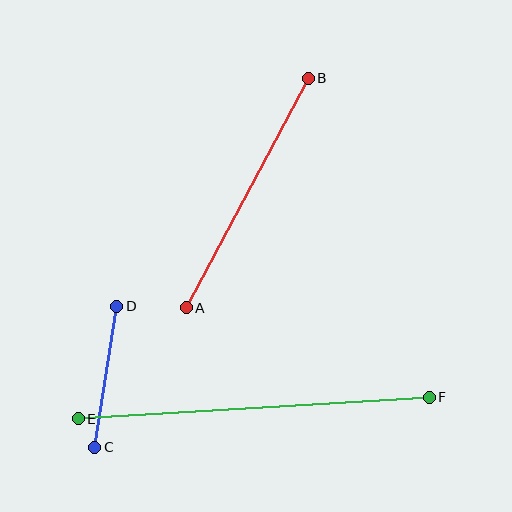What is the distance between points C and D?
The distance is approximately 143 pixels.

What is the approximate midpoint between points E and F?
The midpoint is at approximately (254, 408) pixels.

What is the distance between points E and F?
The distance is approximately 351 pixels.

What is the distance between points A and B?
The distance is approximately 260 pixels.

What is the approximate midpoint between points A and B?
The midpoint is at approximately (247, 193) pixels.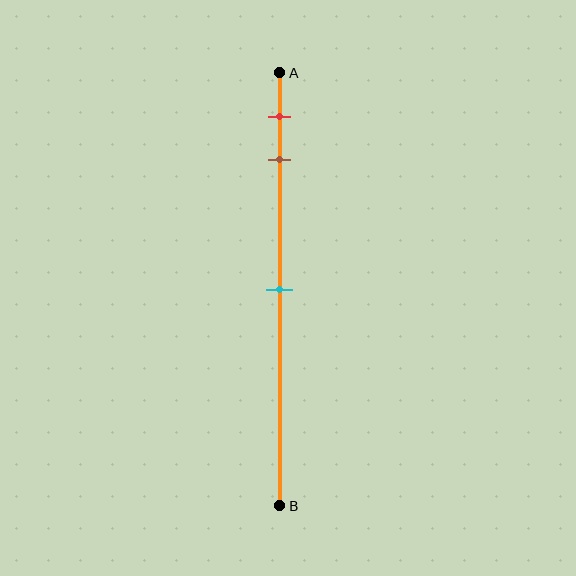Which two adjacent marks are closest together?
The red and brown marks are the closest adjacent pair.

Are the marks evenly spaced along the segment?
No, the marks are not evenly spaced.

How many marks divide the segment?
There are 3 marks dividing the segment.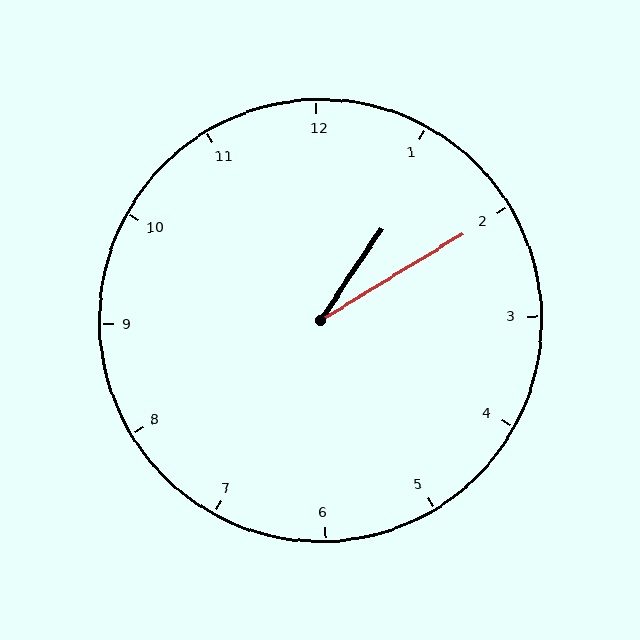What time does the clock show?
1:10.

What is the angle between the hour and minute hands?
Approximately 25 degrees.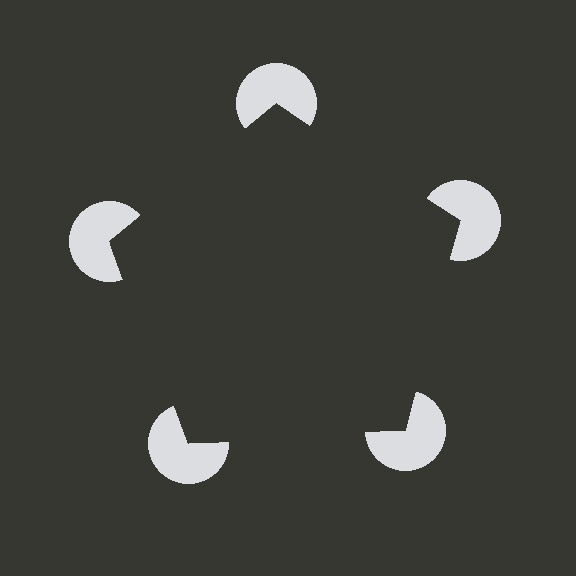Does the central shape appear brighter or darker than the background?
It typically appears slightly darker than the background, even though no actual brightness change is drawn.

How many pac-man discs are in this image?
There are 5 — one at each vertex of the illusory pentagon.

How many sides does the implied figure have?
5 sides.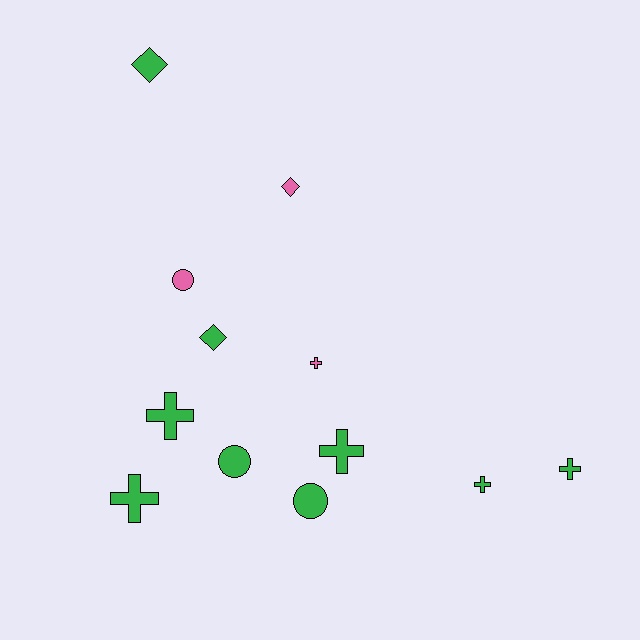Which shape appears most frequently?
Cross, with 6 objects.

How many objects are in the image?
There are 12 objects.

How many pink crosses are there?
There is 1 pink cross.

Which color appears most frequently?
Green, with 9 objects.